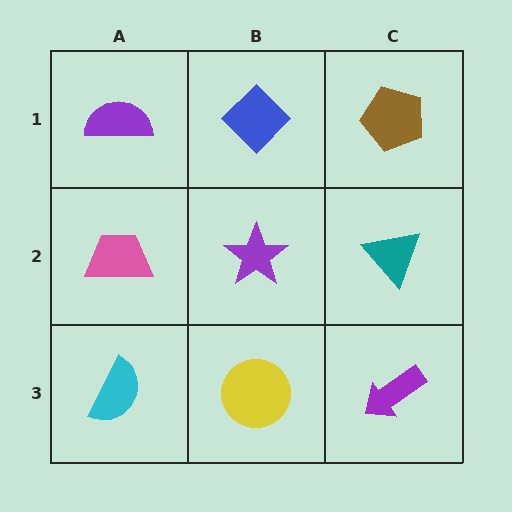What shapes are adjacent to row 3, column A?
A pink trapezoid (row 2, column A), a yellow circle (row 3, column B).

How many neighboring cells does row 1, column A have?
2.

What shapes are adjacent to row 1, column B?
A purple star (row 2, column B), a purple semicircle (row 1, column A), a brown pentagon (row 1, column C).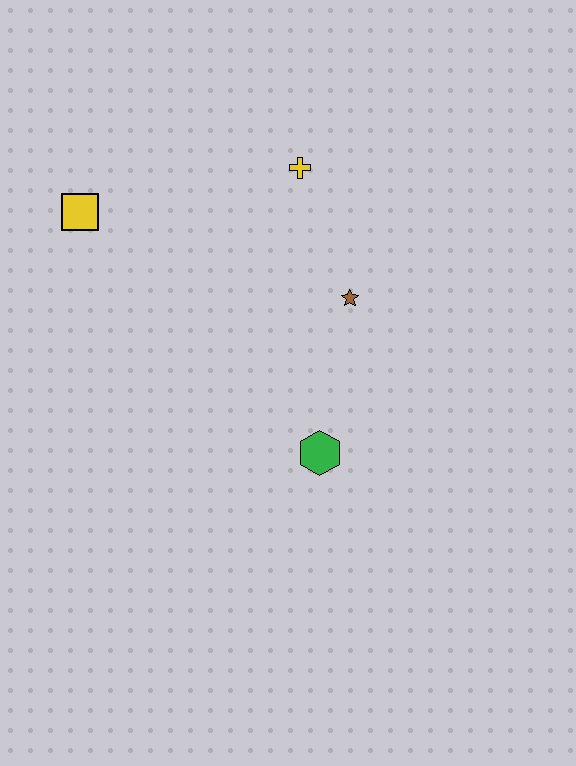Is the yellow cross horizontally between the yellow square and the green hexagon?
Yes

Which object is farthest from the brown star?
The yellow square is farthest from the brown star.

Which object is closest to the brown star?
The yellow cross is closest to the brown star.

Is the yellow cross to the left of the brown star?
Yes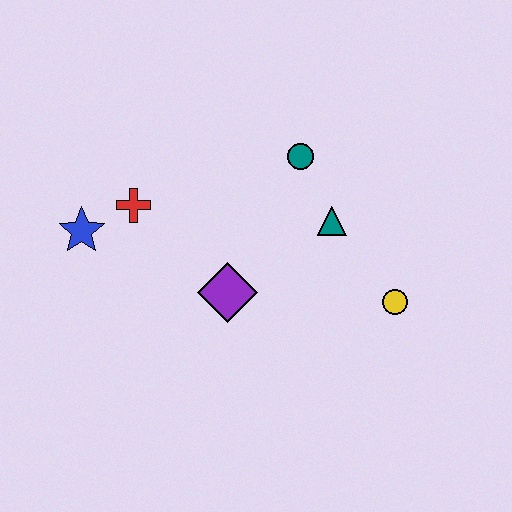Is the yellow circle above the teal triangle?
No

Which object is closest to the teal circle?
The teal triangle is closest to the teal circle.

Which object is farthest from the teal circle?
The blue star is farthest from the teal circle.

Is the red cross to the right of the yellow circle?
No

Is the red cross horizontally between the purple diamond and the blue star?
Yes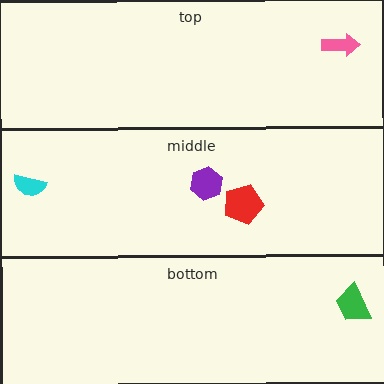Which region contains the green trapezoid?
The bottom region.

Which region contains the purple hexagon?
The middle region.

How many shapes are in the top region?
1.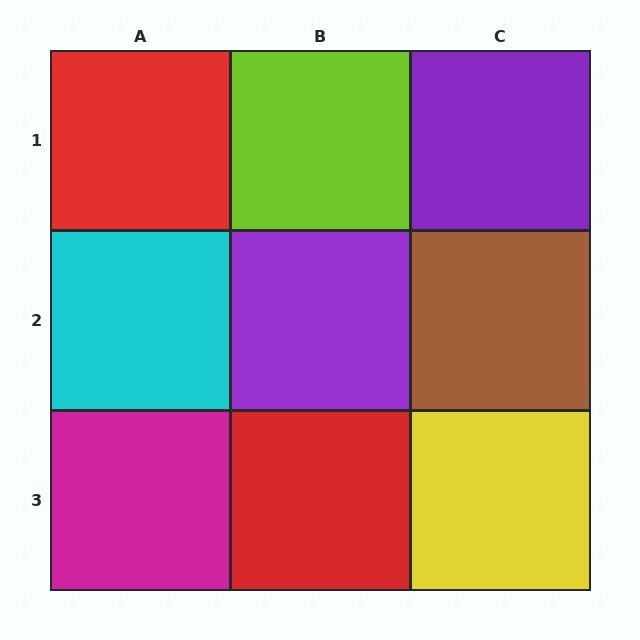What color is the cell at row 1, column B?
Lime.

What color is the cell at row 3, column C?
Yellow.